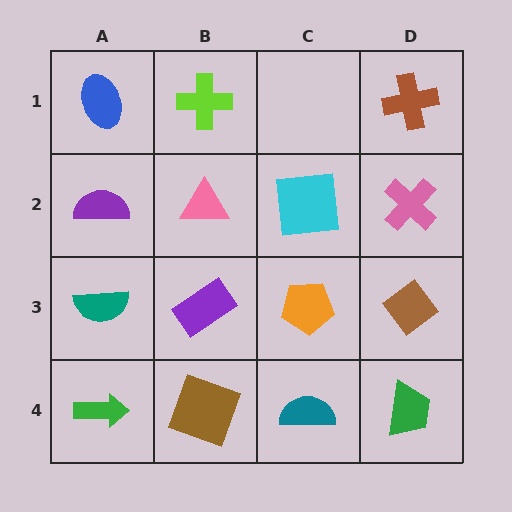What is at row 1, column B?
A lime cross.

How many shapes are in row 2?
4 shapes.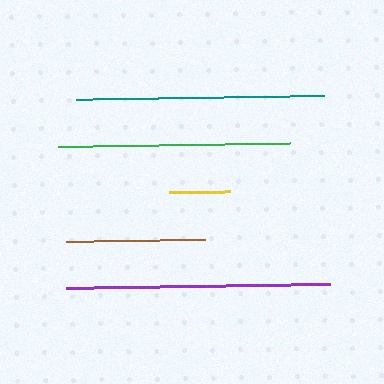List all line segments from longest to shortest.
From longest to shortest: purple, teal, green, brown, yellow.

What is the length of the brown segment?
The brown segment is approximately 139 pixels long.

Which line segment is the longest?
The purple line is the longest at approximately 264 pixels.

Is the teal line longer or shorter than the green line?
The teal line is longer than the green line.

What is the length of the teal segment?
The teal segment is approximately 248 pixels long.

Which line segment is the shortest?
The yellow line is the shortest at approximately 61 pixels.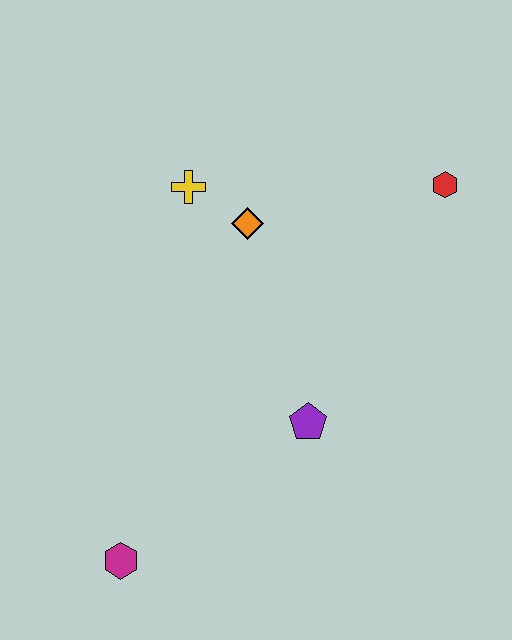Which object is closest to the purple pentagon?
The orange diamond is closest to the purple pentagon.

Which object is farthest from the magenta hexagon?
The red hexagon is farthest from the magenta hexagon.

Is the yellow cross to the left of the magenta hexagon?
No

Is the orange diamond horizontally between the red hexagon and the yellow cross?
Yes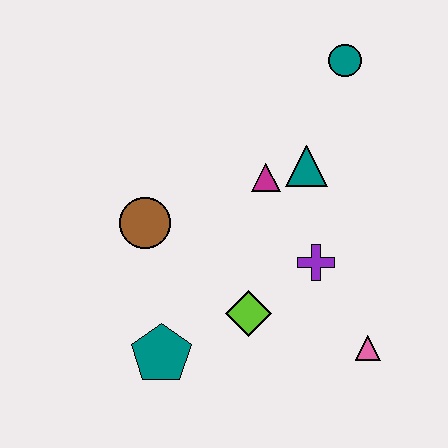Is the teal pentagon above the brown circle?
No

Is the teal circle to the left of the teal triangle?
No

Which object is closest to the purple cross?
The lime diamond is closest to the purple cross.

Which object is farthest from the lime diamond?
The teal circle is farthest from the lime diamond.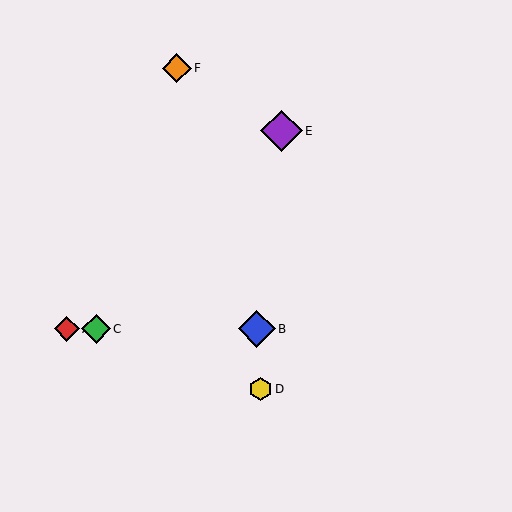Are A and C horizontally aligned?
Yes, both are at y≈329.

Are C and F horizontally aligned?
No, C is at y≈329 and F is at y≈68.